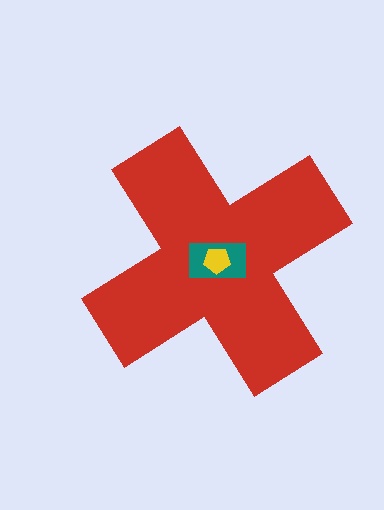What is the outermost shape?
The red cross.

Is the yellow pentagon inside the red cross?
Yes.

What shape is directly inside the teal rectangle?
The yellow pentagon.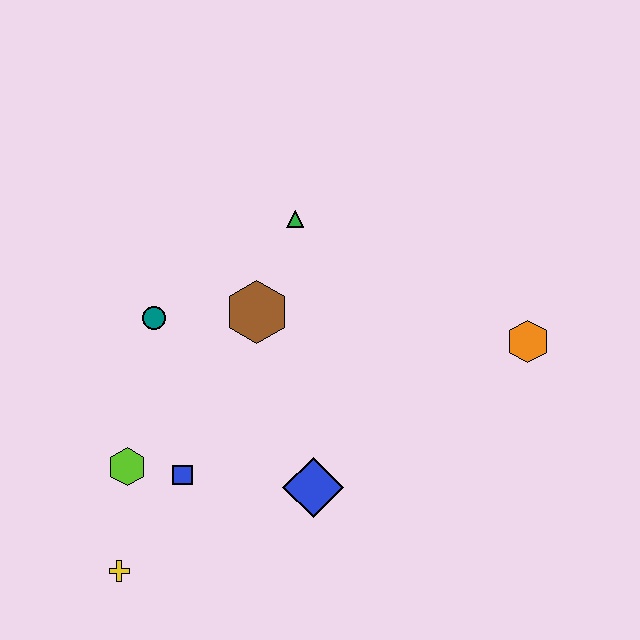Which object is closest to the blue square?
The lime hexagon is closest to the blue square.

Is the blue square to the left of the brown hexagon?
Yes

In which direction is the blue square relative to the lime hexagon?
The blue square is to the right of the lime hexagon.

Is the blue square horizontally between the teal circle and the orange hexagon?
Yes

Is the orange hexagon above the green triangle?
No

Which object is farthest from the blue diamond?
The green triangle is farthest from the blue diamond.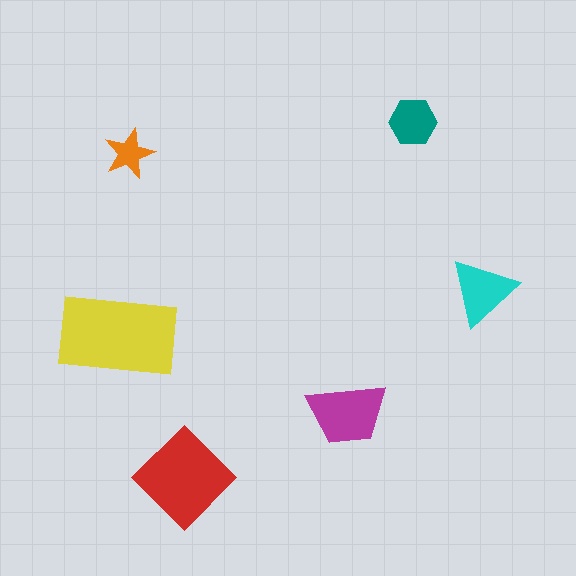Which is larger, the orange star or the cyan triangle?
The cyan triangle.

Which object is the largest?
The yellow rectangle.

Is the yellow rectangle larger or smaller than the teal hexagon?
Larger.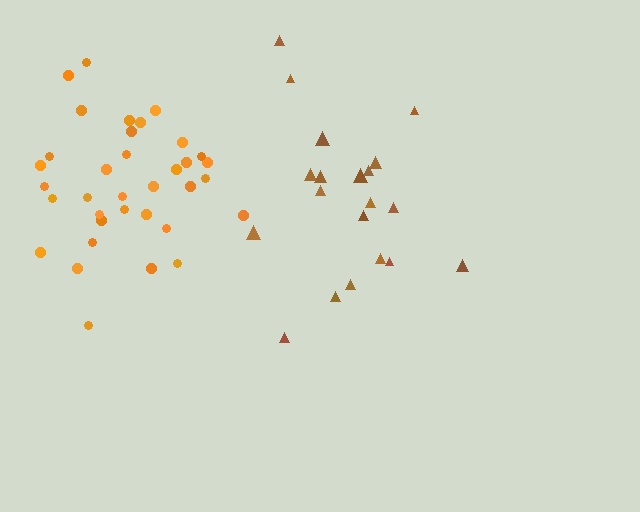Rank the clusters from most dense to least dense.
orange, brown.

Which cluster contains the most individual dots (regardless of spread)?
Orange (35).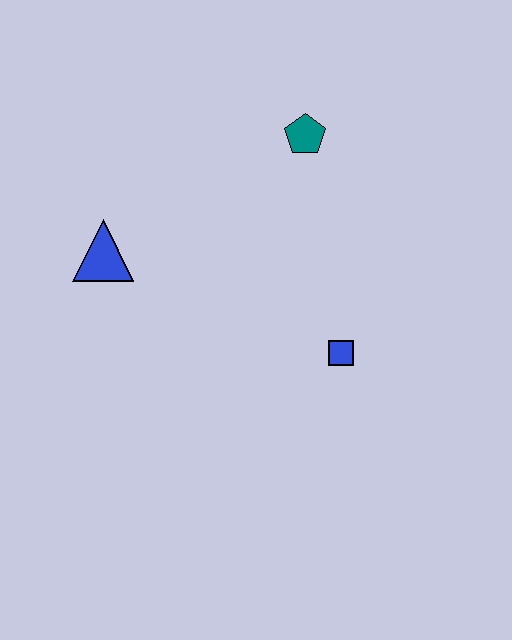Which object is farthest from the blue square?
The blue triangle is farthest from the blue square.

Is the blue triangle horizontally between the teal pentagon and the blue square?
No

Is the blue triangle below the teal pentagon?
Yes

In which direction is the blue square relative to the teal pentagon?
The blue square is below the teal pentagon.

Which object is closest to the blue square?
The teal pentagon is closest to the blue square.